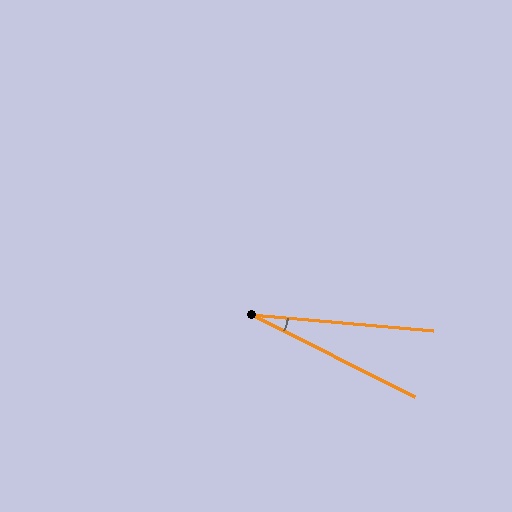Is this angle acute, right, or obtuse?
It is acute.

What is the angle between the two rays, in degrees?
Approximately 22 degrees.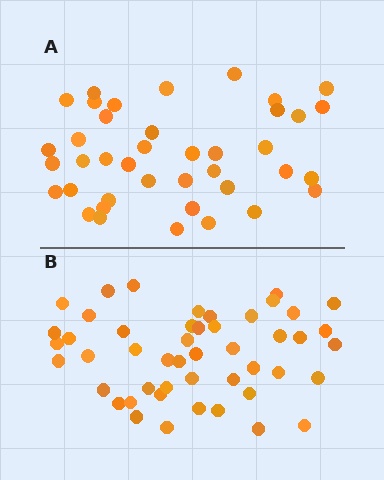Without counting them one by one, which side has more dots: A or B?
Region B (the bottom region) has more dots.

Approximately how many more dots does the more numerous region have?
Region B has roughly 8 or so more dots than region A.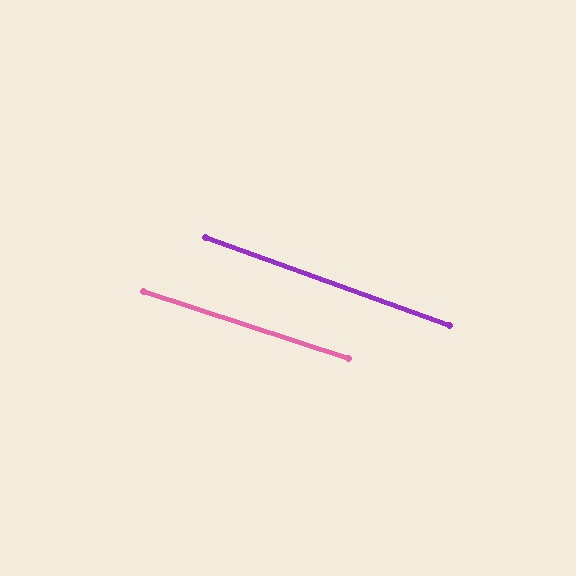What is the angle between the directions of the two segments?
Approximately 2 degrees.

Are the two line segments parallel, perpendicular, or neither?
Parallel — their directions differ by only 1.8°.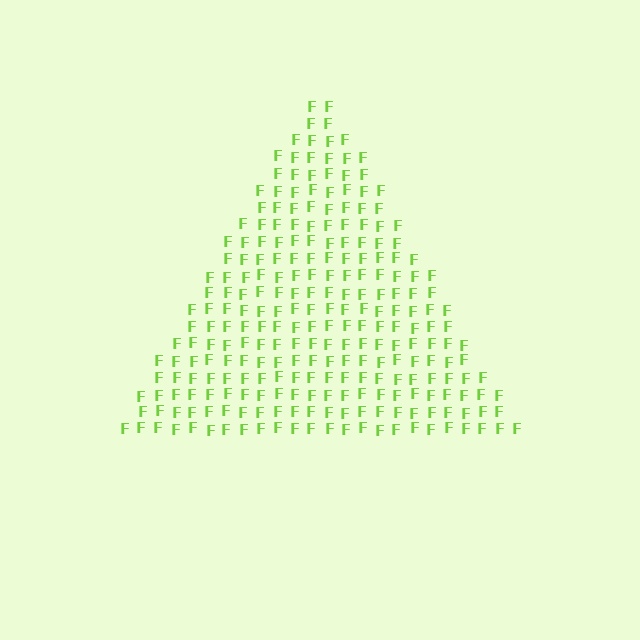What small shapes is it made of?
It is made of small letter F's.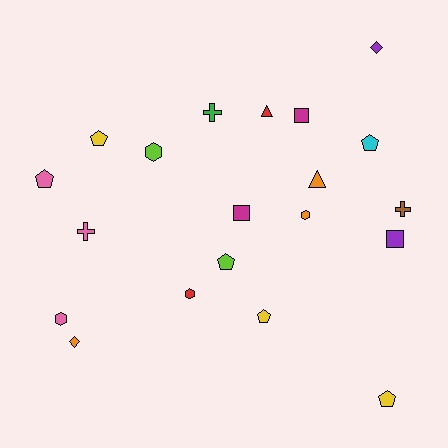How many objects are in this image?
There are 20 objects.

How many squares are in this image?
There are 3 squares.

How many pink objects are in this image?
There are 3 pink objects.